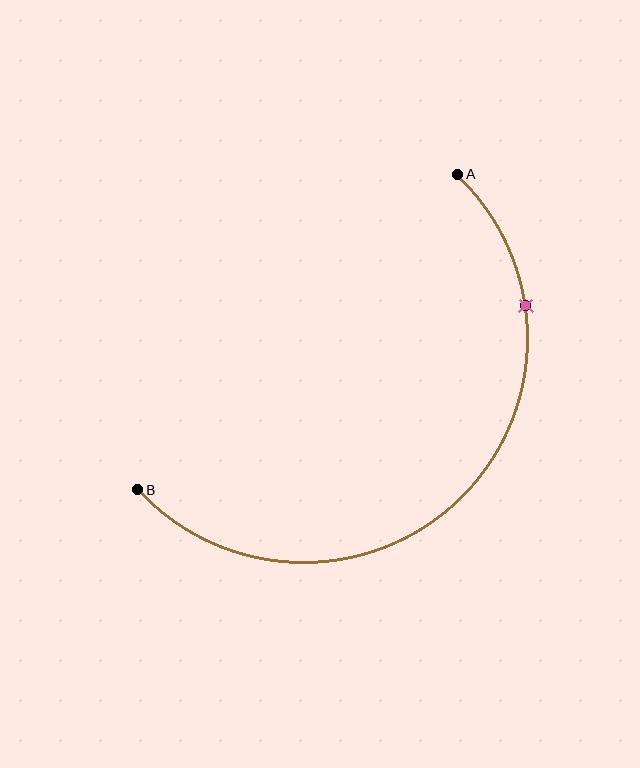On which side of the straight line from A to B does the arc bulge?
The arc bulges below and to the right of the straight line connecting A and B.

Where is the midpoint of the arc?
The arc midpoint is the point on the curve farthest from the straight line joining A and B. It sits below and to the right of that line.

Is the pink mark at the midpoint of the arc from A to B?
No. The pink mark lies on the arc but is closer to endpoint A. The arc midpoint would be at the point on the curve equidistant along the arc from both A and B.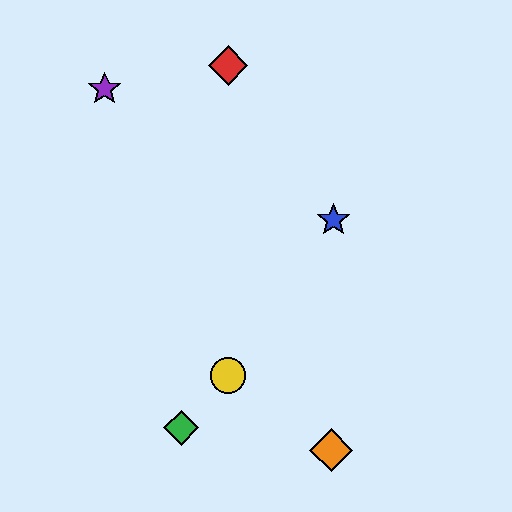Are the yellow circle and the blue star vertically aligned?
No, the yellow circle is at x≈228 and the blue star is at x≈333.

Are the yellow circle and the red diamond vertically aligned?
Yes, both are at x≈228.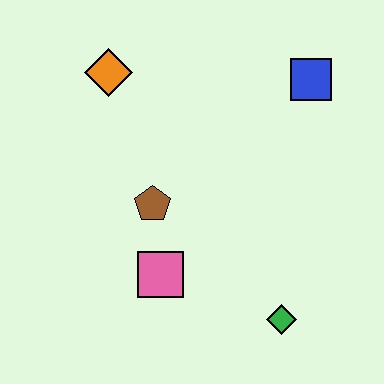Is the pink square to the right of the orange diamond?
Yes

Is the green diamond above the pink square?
No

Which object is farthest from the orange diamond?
The green diamond is farthest from the orange diamond.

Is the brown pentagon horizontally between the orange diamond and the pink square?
Yes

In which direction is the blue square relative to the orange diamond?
The blue square is to the right of the orange diamond.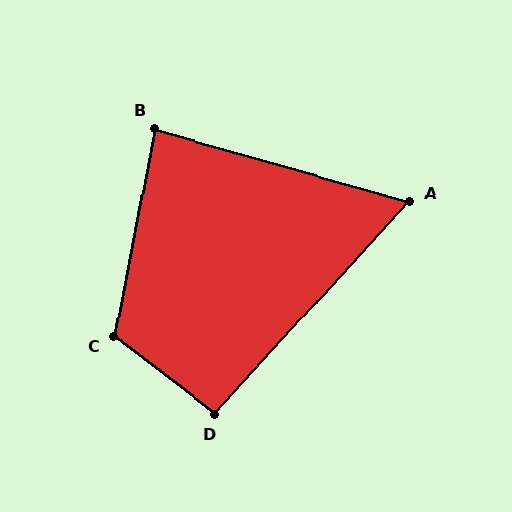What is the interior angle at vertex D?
Approximately 95 degrees (approximately right).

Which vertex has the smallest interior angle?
A, at approximately 63 degrees.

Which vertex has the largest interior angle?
C, at approximately 117 degrees.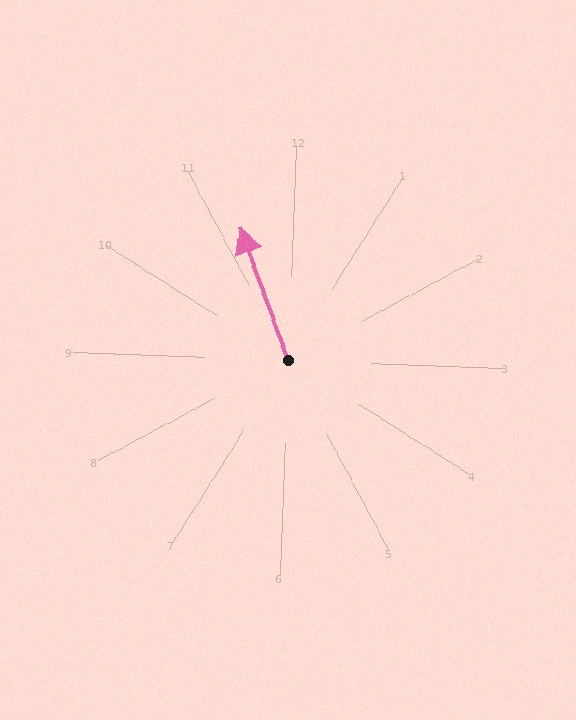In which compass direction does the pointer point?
North.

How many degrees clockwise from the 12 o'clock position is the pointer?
Approximately 338 degrees.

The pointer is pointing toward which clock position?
Roughly 11 o'clock.